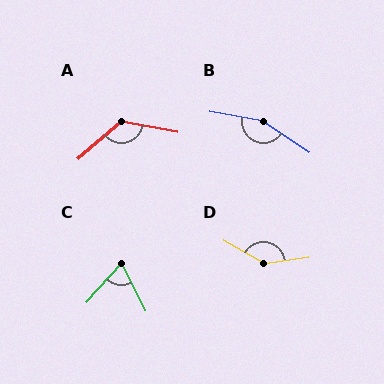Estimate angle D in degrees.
Approximately 142 degrees.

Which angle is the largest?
B, at approximately 156 degrees.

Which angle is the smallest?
C, at approximately 68 degrees.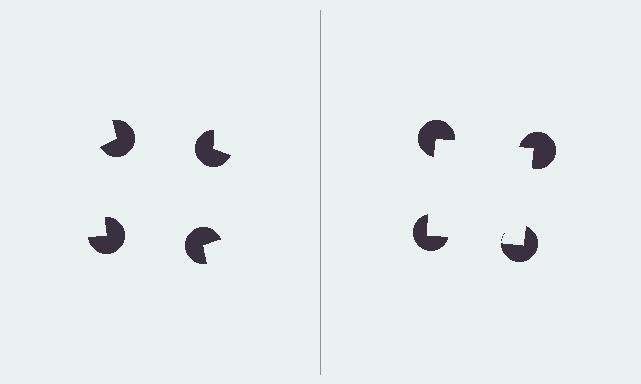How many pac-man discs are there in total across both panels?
8 — 4 on each side.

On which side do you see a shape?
An illusory square appears on the right side. On the left side the wedge cuts are rotated, so no coherent shape forms.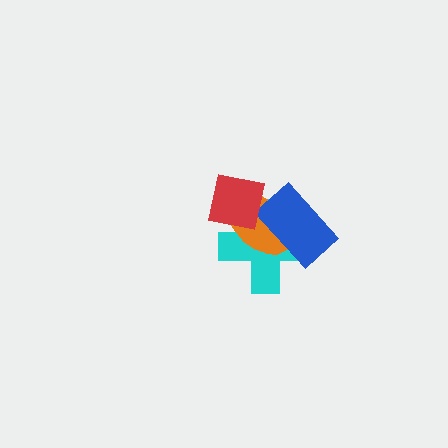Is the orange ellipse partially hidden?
Yes, it is partially covered by another shape.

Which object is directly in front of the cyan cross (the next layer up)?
The orange ellipse is directly in front of the cyan cross.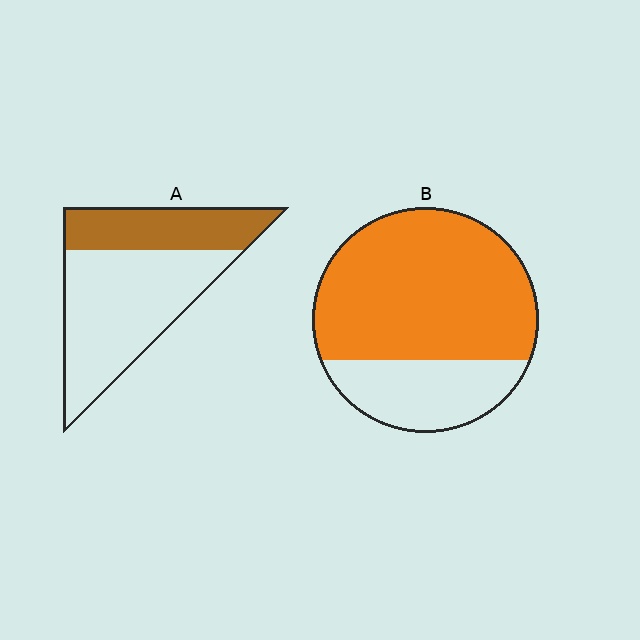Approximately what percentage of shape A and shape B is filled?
A is approximately 35% and B is approximately 70%.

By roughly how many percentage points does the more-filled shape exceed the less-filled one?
By roughly 40 percentage points (B over A).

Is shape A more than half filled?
No.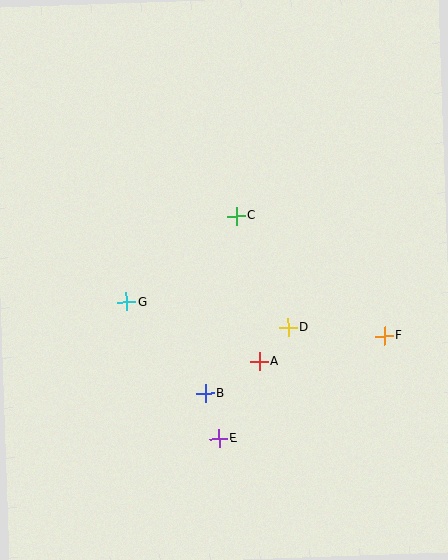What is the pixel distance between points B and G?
The distance between B and G is 120 pixels.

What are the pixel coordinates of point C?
Point C is at (236, 216).